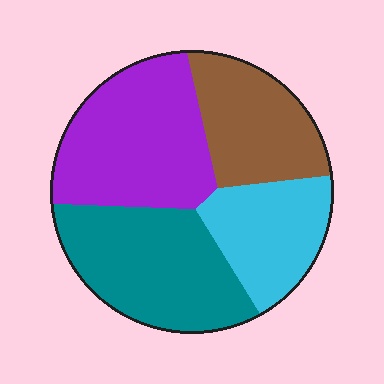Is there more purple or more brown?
Purple.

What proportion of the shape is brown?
Brown covers around 20% of the shape.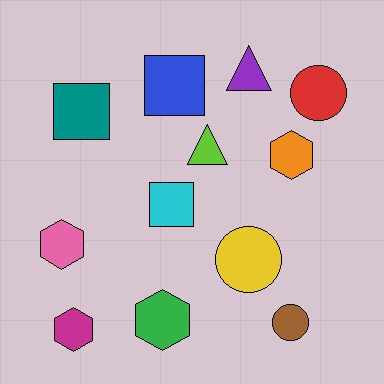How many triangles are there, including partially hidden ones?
There are 2 triangles.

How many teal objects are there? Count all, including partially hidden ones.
There is 1 teal object.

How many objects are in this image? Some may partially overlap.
There are 12 objects.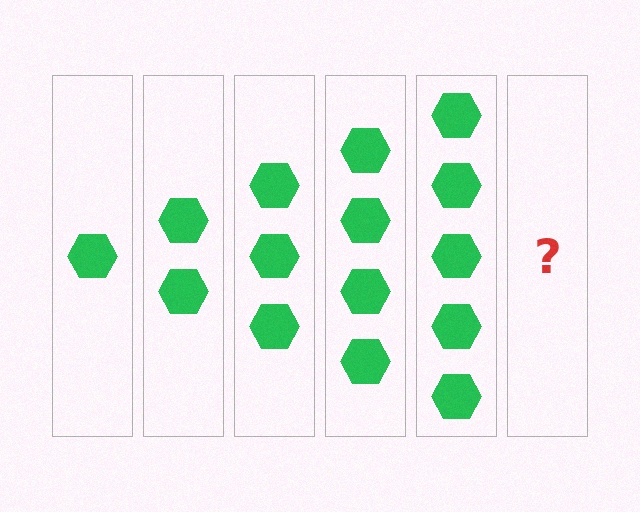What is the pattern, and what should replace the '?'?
The pattern is that each step adds one more hexagon. The '?' should be 6 hexagons.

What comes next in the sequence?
The next element should be 6 hexagons.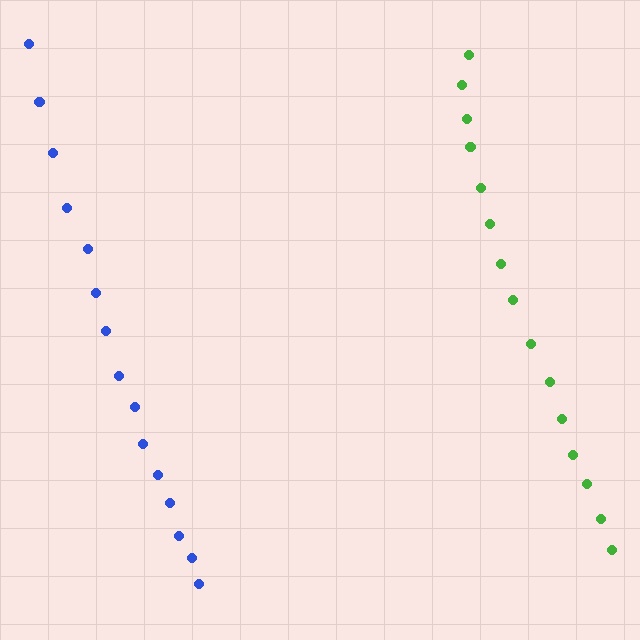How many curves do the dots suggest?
There are 2 distinct paths.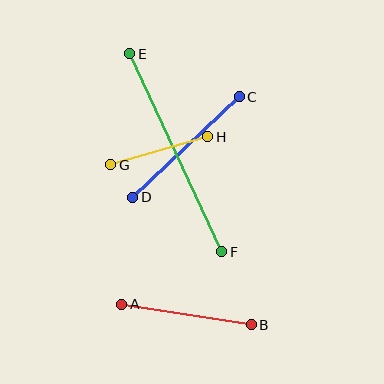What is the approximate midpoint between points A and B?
The midpoint is at approximately (187, 315) pixels.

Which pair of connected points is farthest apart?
Points E and F are farthest apart.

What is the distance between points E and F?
The distance is approximately 218 pixels.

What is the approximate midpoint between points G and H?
The midpoint is at approximately (159, 151) pixels.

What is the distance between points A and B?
The distance is approximately 131 pixels.